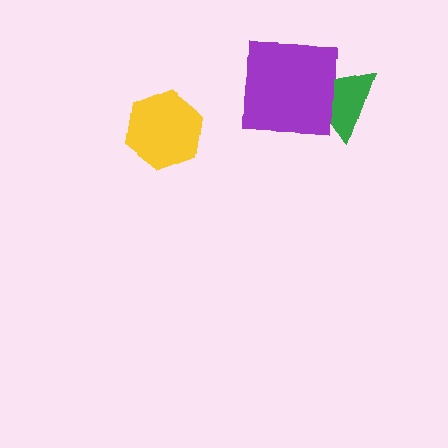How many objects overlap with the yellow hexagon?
0 objects overlap with the yellow hexagon.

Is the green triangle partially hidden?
Yes, it is partially covered by another shape.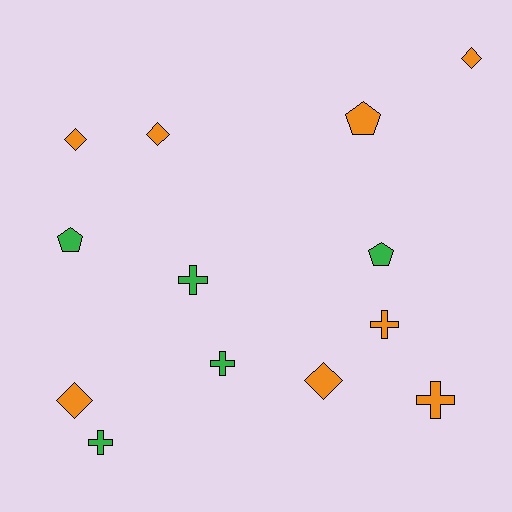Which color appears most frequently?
Orange, with 8 objects.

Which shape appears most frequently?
Cross, with 5 objects.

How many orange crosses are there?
There are 2 orange crosses.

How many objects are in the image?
There are 13 objects.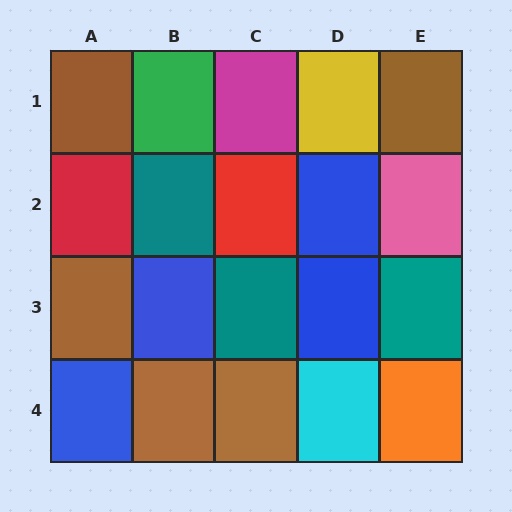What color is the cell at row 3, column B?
Blue.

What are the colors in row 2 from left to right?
Red, teal, red, blue, pink.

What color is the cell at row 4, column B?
Brown.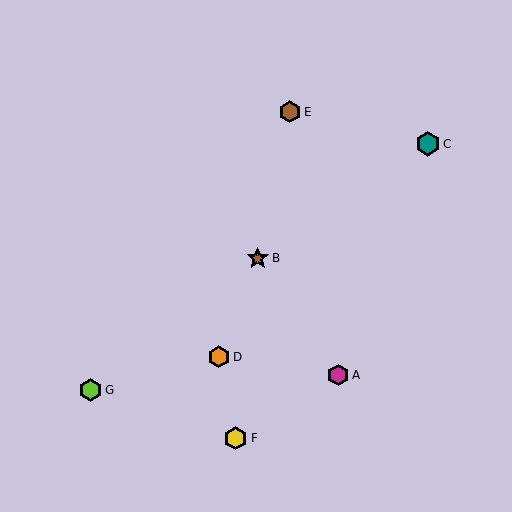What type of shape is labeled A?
Shape A is a magenta hexagon.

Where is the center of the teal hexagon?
The center of the teal hexagon is at (428, 144).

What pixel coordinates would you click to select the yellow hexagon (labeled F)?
Click at (236, 438) to select the yellow hexagon F.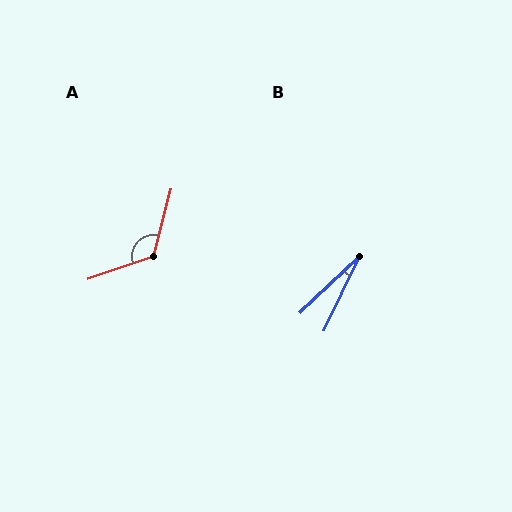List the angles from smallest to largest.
B (21°), A (124°).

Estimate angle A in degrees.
Approximately 124 degrees.